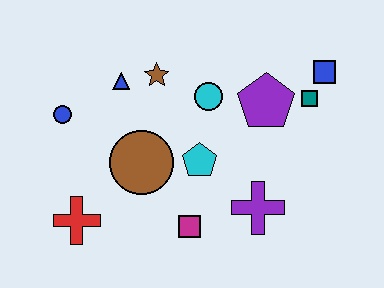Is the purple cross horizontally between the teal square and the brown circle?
Yes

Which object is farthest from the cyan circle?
The red cross is farthest from the cyan circle.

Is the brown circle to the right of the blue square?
No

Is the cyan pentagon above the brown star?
No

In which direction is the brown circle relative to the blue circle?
The brown circle is to the right of the blue circle.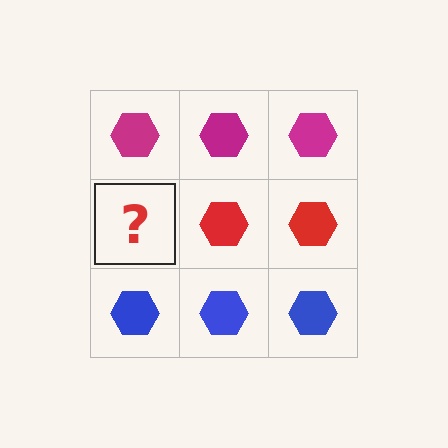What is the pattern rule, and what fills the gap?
The rule is that each row has a consistent color. The gap should be filled with a red hexagon.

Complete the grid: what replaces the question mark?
The question mark should be replaced with a red hexagon.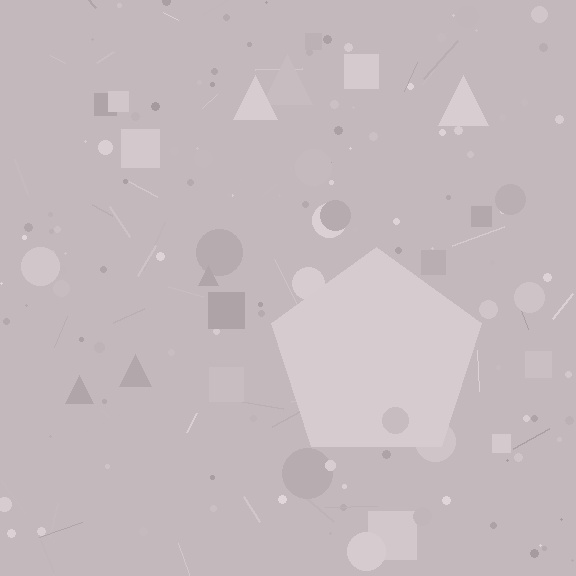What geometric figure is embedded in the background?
A pentagon is embedded in the background.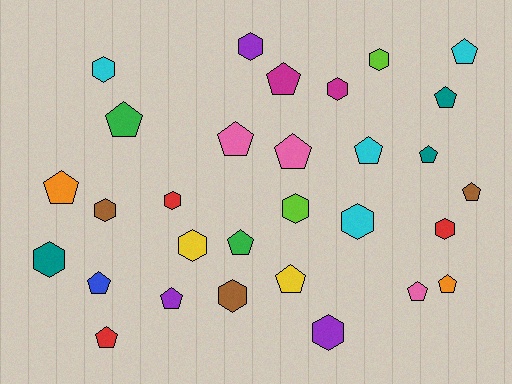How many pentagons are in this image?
There are 17 pentagons.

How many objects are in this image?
There are 30 objects.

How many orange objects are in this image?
There are 2 orange objects.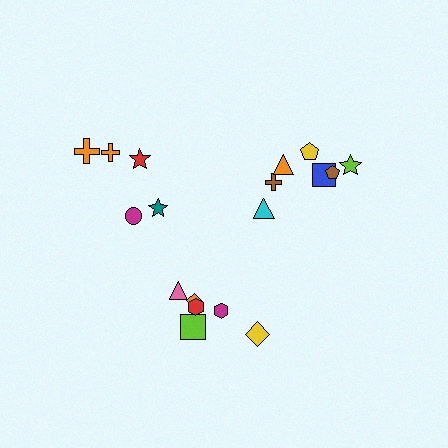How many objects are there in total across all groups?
There are 18 objects.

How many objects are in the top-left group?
There are 5 objects.